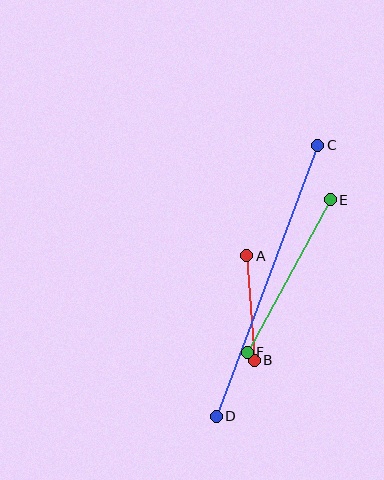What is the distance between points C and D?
The distance is approximately 290 pixels.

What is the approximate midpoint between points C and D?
The midpoint is at approximately (267, 281) pixels.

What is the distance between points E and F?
The distance is approximately 173 pixels.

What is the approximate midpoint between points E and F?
The midpoint is at approximately (289, 276) pixels.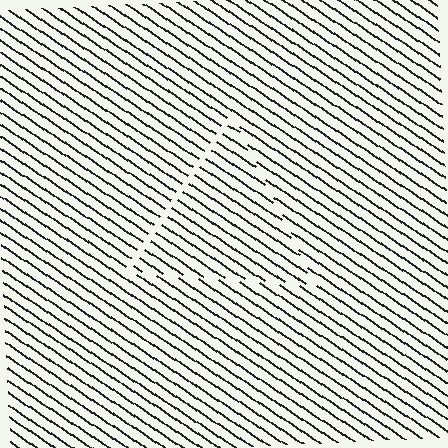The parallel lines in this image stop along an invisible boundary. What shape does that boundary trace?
An illusory triangle. The interior of the shape contains the same grating, shifted by half a period — the contour is defined by the phase discontinuity where line-ends from the inner and outer gratings abut.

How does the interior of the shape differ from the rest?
The interior of the shape contains the same grating, shifted by half a period — the contour is defined by the phase discontinuity where line-ends from the inner and outer gratings abut.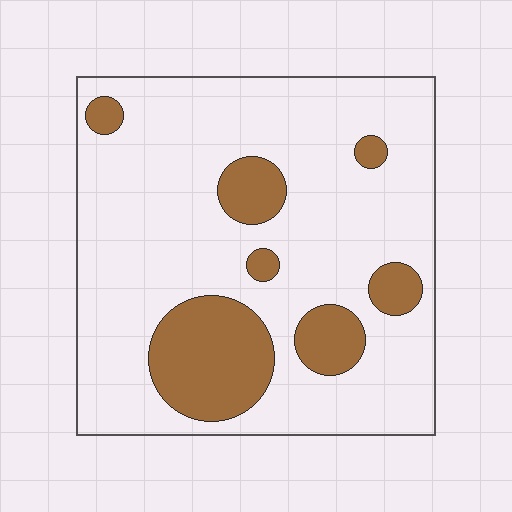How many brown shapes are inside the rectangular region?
7.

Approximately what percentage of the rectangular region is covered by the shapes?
Approximately 20%.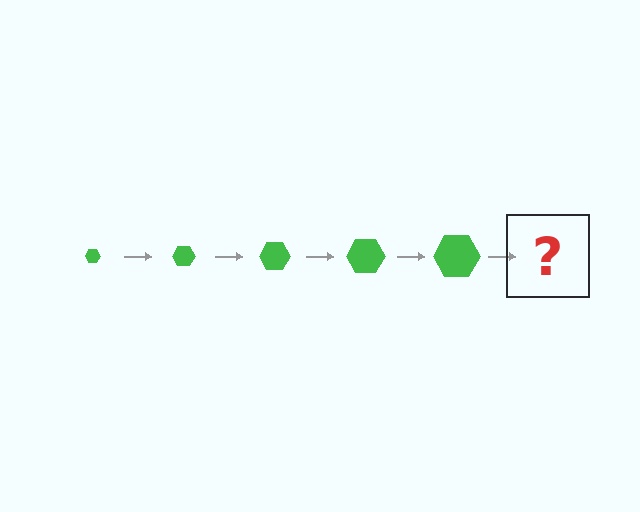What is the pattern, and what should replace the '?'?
The pattern is that the hexagon gets progressively larger each step. The '?' should be a green hexagon, larger than the previous one.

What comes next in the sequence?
The next element should be a green hexagon, larger than the previous one.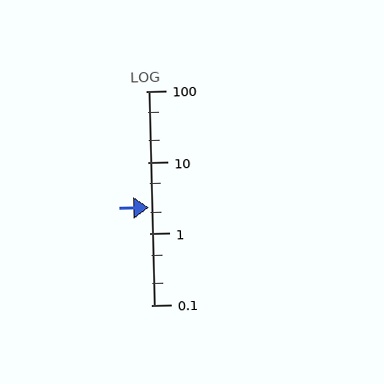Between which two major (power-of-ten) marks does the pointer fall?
The pointer is between 1 and 10.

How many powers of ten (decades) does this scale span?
The scale spans 3 decades, from 0.1 to 100.